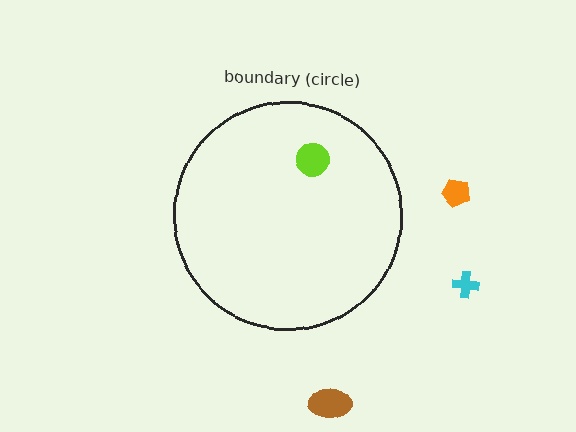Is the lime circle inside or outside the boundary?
Inside.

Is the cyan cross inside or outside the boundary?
Outside.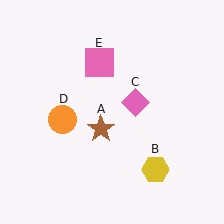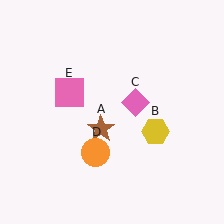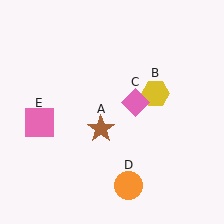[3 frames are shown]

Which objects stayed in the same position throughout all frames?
Brown star (object A) and pink diamond (object C) remained stationary.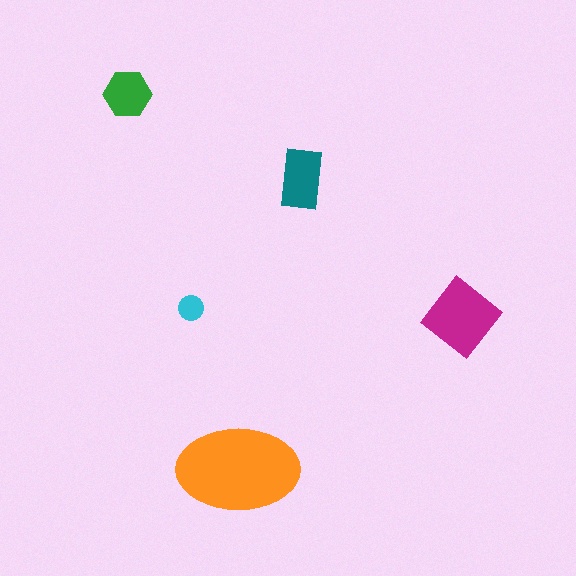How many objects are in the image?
There are 5 objects in the image.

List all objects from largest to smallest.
The orange ellipse, the magenta diamond, the teal rectangle, the green hexagon, the cyan circle.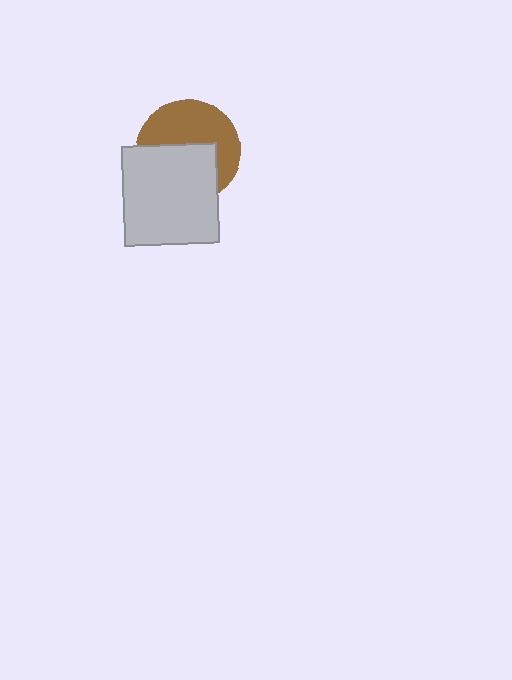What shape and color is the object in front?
The object in front is a light gray rectangle.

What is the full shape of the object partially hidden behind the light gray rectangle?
The partially hidden object is a brown circle.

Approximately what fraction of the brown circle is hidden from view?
Roughly 48% of the brown circle is hidden behind the light gray rectangle.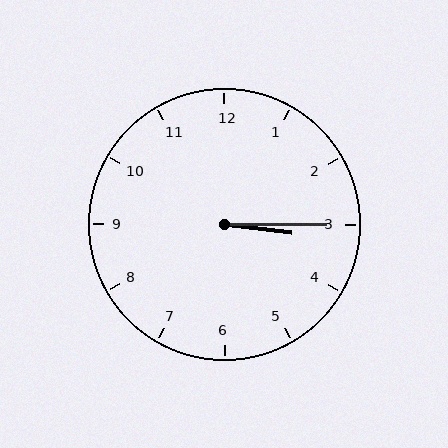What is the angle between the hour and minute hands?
Approximately 8 degrees.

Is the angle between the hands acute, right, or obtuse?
It is acute.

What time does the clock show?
3:15.